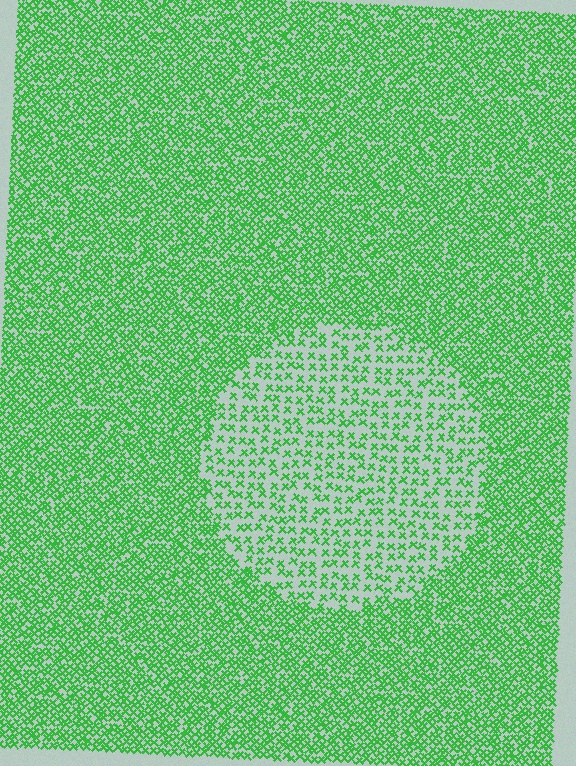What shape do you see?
I see a circle.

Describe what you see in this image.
The image contains small green elements arranged at two different densities. A circle-shaped region is visible where the elements are less densely packed than the surrounding area.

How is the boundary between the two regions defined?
The boundary is defined by a change in element density (approximately 2.2x ratio). All elements are the same color, size, and shape.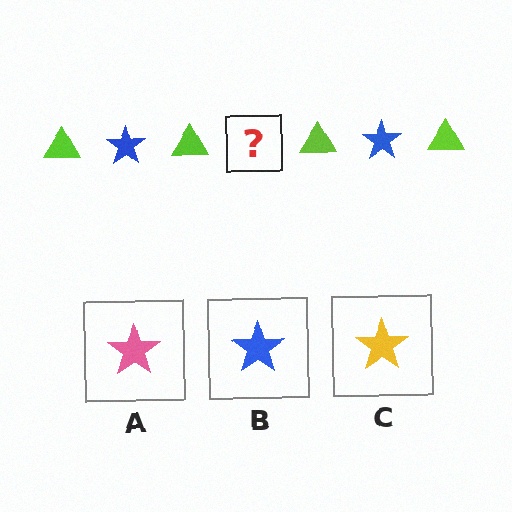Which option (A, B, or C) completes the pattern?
B.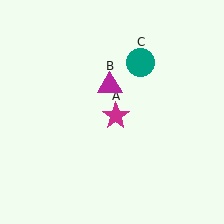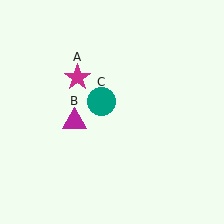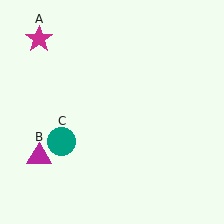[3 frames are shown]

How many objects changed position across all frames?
3 objects changed position: magenta star (object A), magenta triangle (object B), teal circle (object C).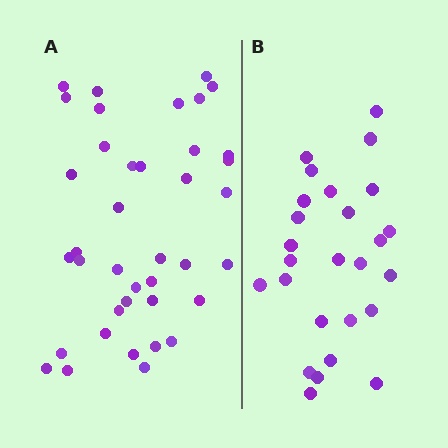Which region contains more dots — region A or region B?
Region A (the left region) has more dots.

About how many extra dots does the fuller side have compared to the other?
Region A has approximately 15 more dots than region B.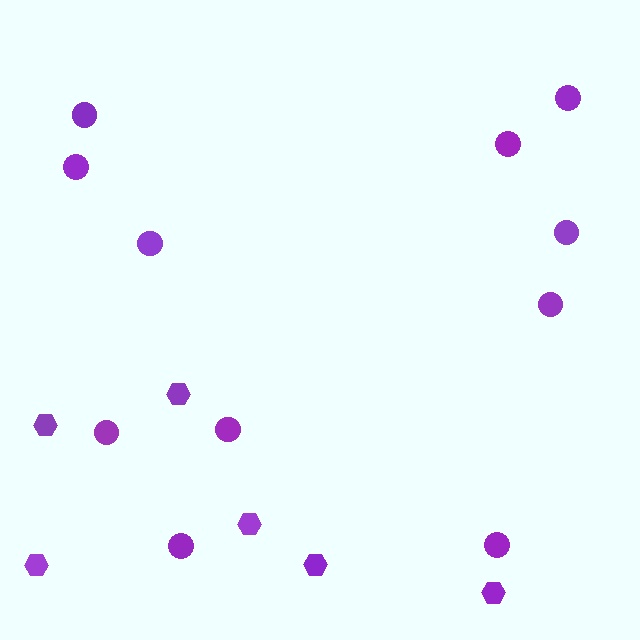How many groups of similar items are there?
There are 2 groups: one group of hexagons (6) and one group of circles (11).